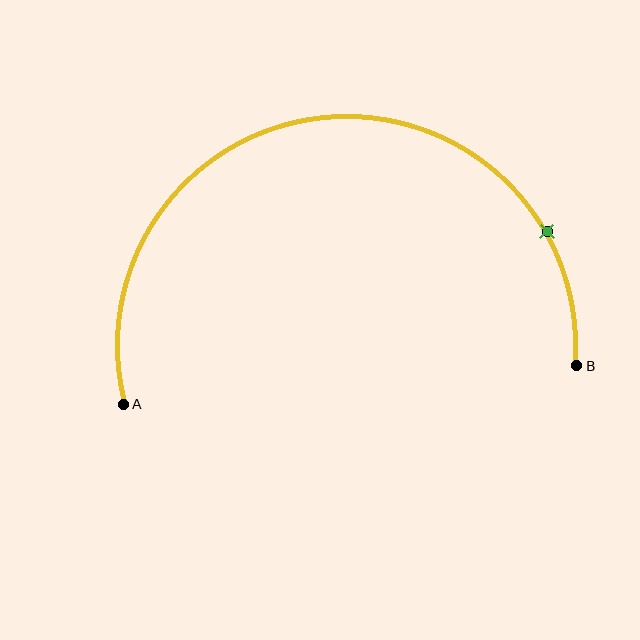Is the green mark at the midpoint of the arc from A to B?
No. The green mark lies on the arc but is closer to endpoint B. The arc midpoint would be at the point on the curve equidistant along the arc from both A and B.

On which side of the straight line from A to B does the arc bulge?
The arc bulges above the straight line connecting A and B.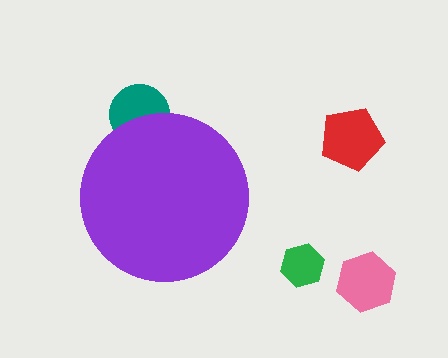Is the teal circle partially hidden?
Yes, the teal circle is partially hidden behind the purple circle.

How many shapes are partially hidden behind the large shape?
1 shape is partially hidden.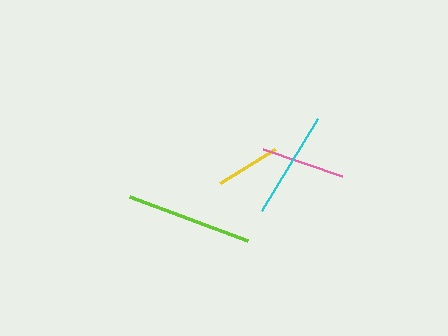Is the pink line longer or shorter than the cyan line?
The cyan line is longer than the pink line.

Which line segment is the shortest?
The yellow line is the shortest at approximately 65 pixels.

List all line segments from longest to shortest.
From longest to shortest: lime, cyan, pink, yellow.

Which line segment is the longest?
The lime line is the longest at approximately 126 pixels.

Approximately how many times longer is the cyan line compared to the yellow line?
The cyan line is approximately 1.6 times the length of the yellow line.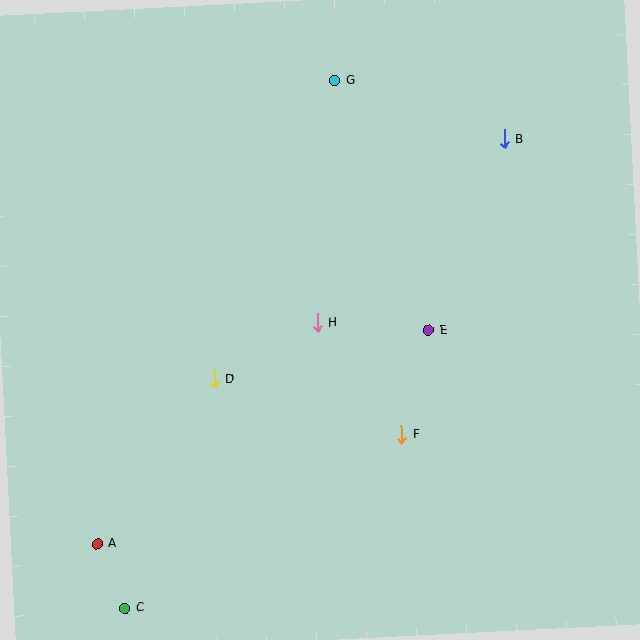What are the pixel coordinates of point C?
Point C is at (125, 608).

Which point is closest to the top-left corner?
Point G is closest to the top-left corner.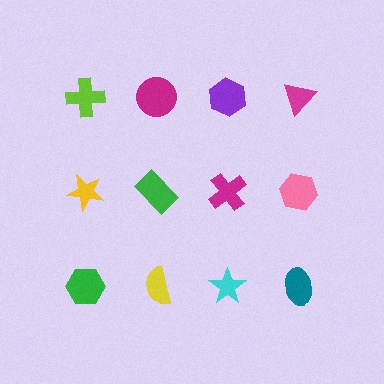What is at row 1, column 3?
A purple hexagon.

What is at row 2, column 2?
A green rectangle.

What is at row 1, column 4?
A magenta triangle.